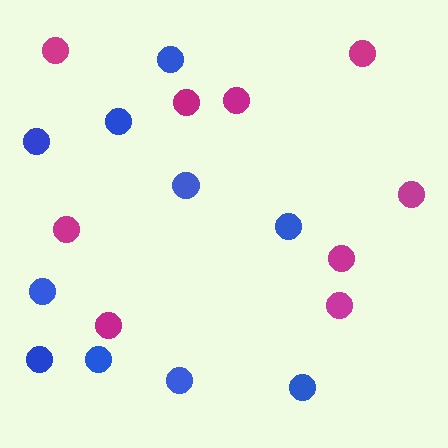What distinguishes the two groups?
There are 2 groups: one group of blue circles (10) and one group of magenta circles (9).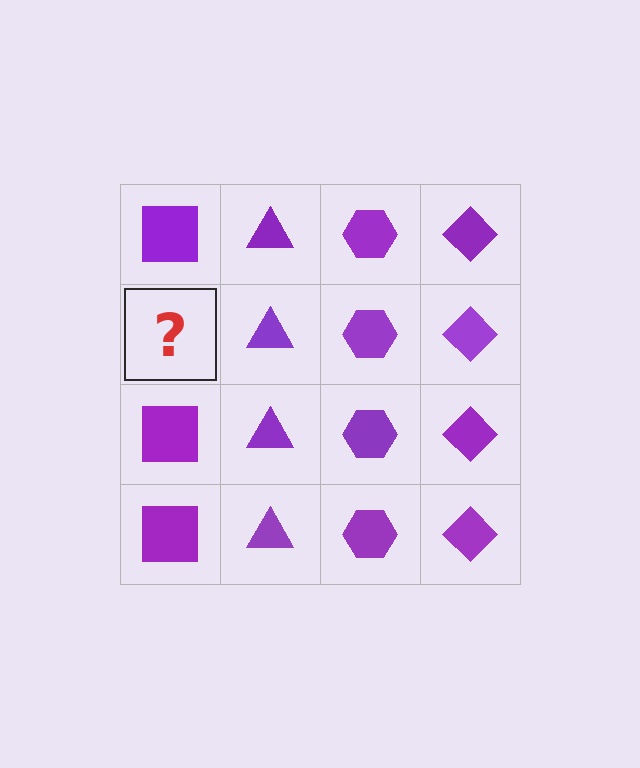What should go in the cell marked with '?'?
The missing cell should contain a purple square.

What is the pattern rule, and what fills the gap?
The rule is that each column has a consistent shape. The gap should be filled with a purple square.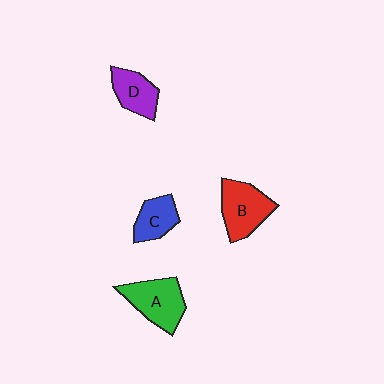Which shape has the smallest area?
Shape C (blue).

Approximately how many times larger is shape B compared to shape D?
Approximately 1.4 times.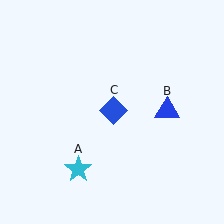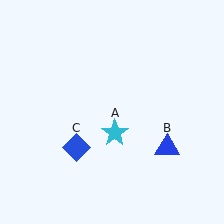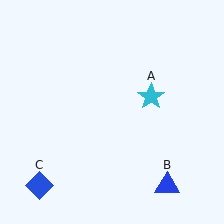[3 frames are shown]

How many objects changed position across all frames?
3 objects changed position: cyan star (object A), blue triangle (object B), blue diamond (object C).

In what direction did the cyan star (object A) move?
The cyan star (object A) moved up and to the right.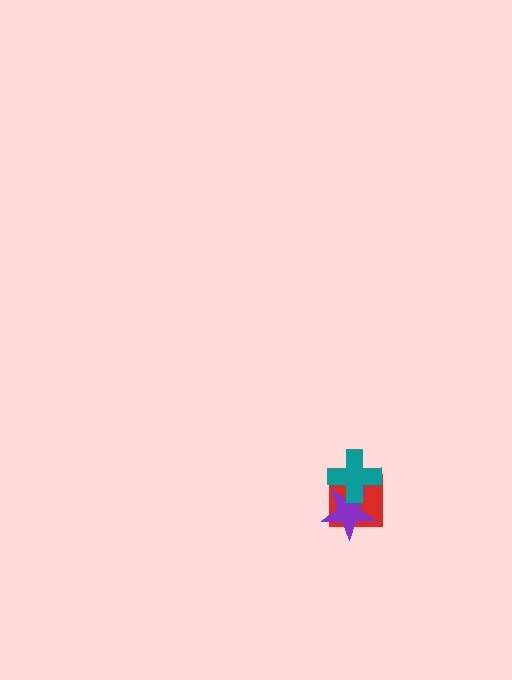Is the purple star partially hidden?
Yes, it is partially covered by another shape.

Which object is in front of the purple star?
The teal cross is in front of the purple star.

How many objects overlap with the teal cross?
2 objects overlap with the teal cross.